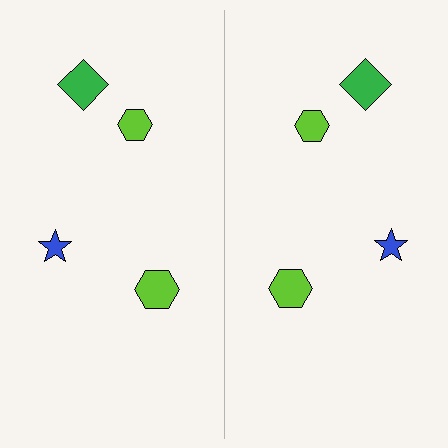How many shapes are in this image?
There are 8 shapes in this image.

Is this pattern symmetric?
Yes, this pattern has bilateral (reflection) symmetry.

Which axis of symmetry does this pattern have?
The pattern has a vertical axis of symmetry running through the center of the image.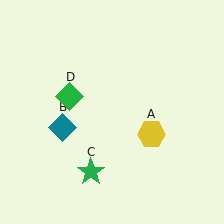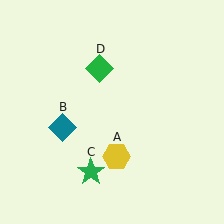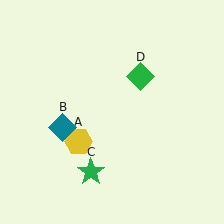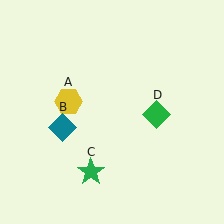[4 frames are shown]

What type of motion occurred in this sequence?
The yellow hexagon (object A), green diamond (object D) rotated clockwise around the center of the scene.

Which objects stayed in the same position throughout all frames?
Teal diamond (object B) and green star (object C) remained stationary.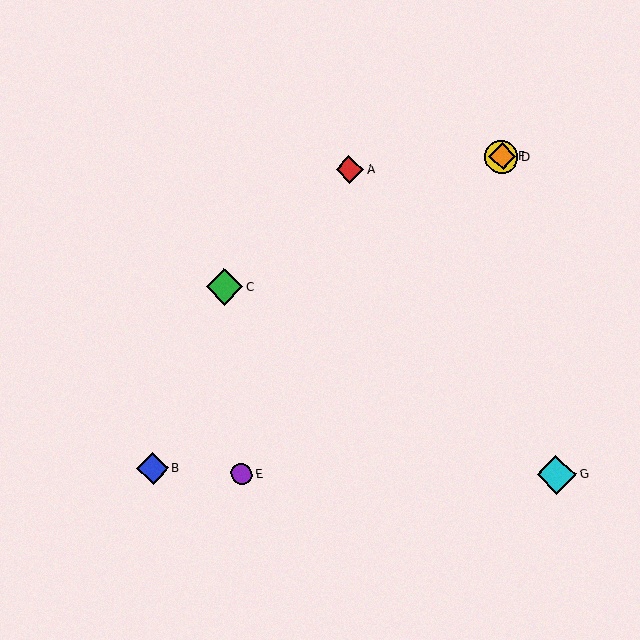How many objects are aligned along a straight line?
3 objects (B, D, F) are aligned along a straight line.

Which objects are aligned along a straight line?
Objects B, D, F are aligned along a straight line.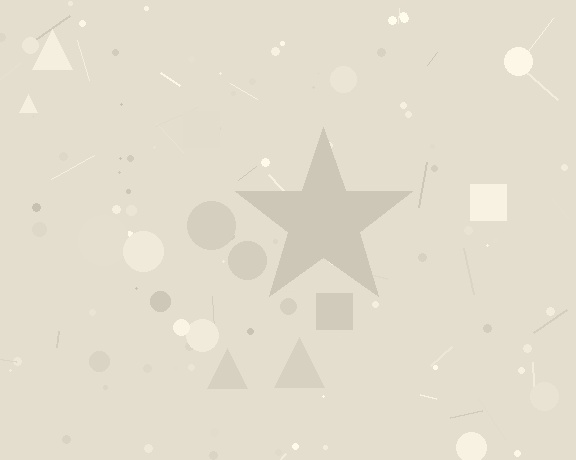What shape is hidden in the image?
A star is hidden in the image.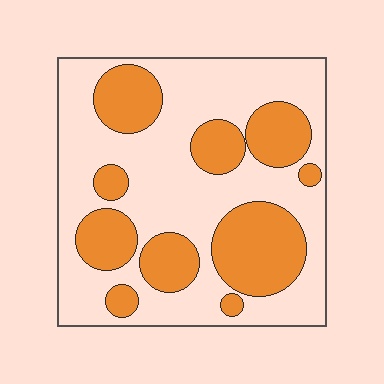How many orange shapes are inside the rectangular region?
10.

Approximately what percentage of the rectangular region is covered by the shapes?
Approximately 35%.